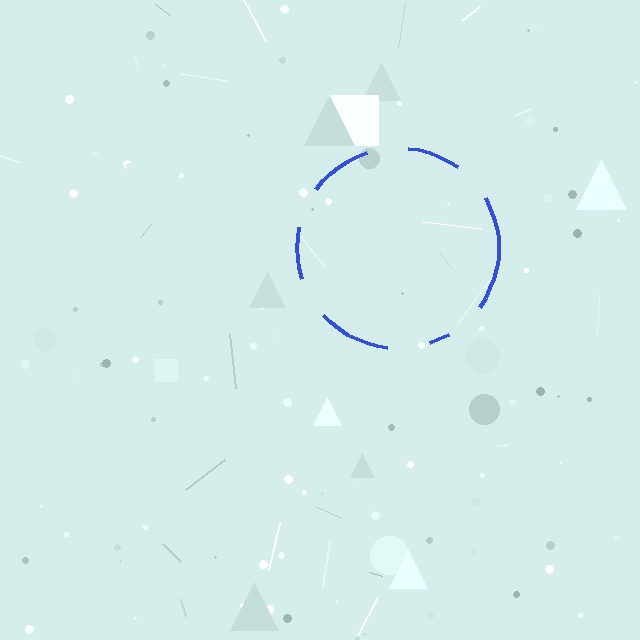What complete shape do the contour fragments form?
The contour fragments form a circle.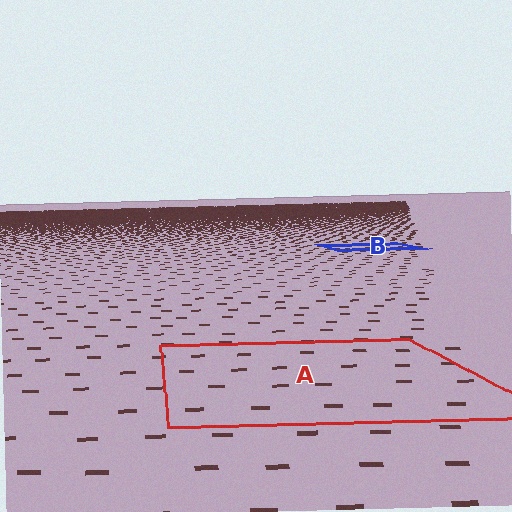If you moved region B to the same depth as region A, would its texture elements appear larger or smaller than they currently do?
They would appear larger. At a closer depth, the same texture elements are projected at a bigger on-screen size.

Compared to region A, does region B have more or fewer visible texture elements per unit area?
Region B has more texture elements per unit area — they are packed more densely because it is farther away.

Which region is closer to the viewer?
Region A is closer. The texture elements there are larger and more spread out.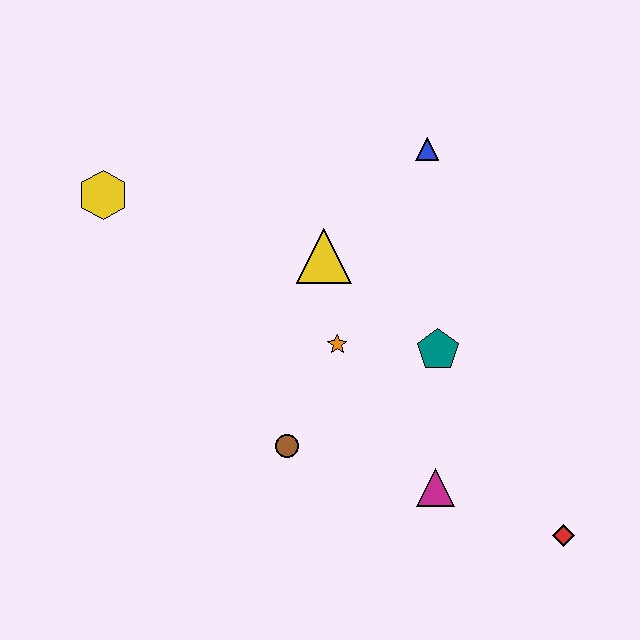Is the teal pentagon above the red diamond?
Yes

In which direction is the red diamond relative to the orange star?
The red diamond is to the right of the orange star.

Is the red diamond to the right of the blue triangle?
Yes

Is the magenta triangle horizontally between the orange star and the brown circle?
No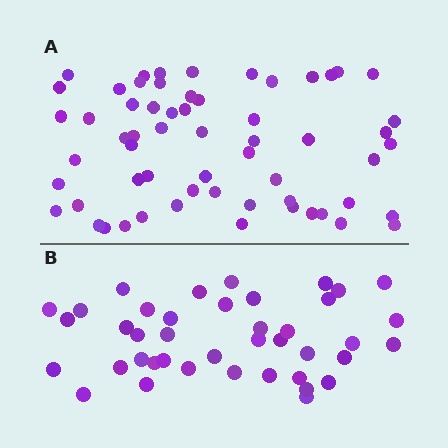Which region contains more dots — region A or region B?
Region A (the top region) has more dots.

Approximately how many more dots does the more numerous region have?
Region A has approximately 20 more dots than region B.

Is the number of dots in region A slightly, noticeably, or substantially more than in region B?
Region A has substantially more. The ratio is roughly 1.5 to 1.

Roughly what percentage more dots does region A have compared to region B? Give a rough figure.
About 45% more.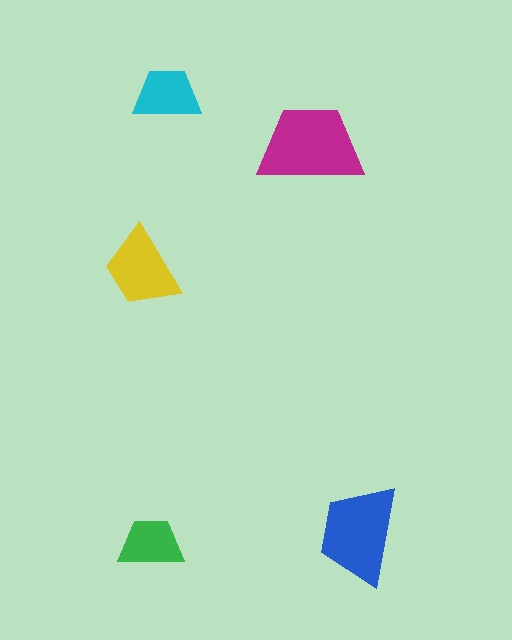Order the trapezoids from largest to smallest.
the magenta one, the blue one, the yellow one, the cyan one, the green one.